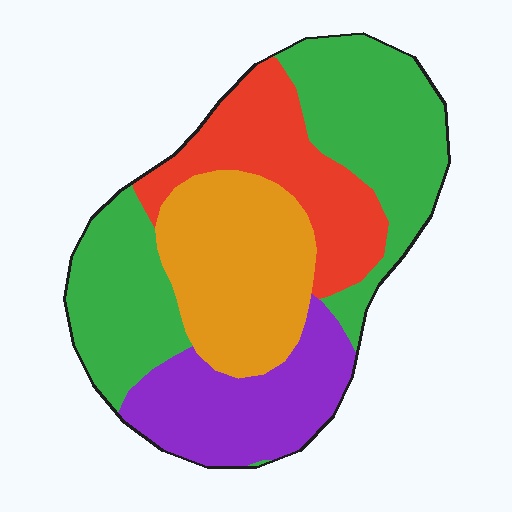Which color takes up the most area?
Green, at roughly 40%.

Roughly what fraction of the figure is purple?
Purple takes up about one fifth (1/5) of the figure.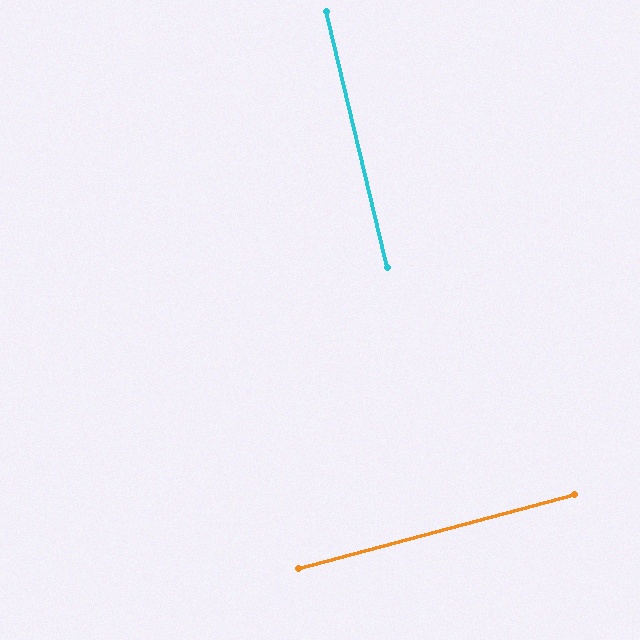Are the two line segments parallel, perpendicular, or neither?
Perpendicular — they meet at approximately 88°.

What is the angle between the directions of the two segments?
Approximately 88 degrees.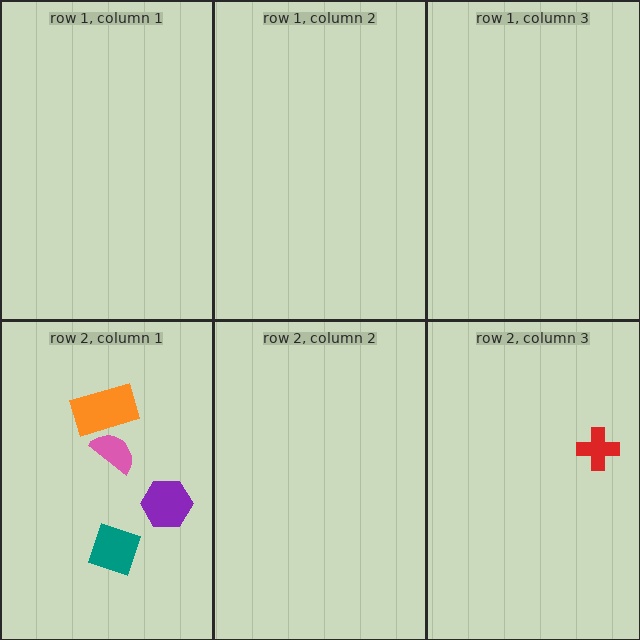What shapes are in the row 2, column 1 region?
The purple hexagon, the orange rectangle, the pink semicircle, the teal diamond.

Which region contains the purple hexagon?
The row 2, column 1 region.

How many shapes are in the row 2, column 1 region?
4.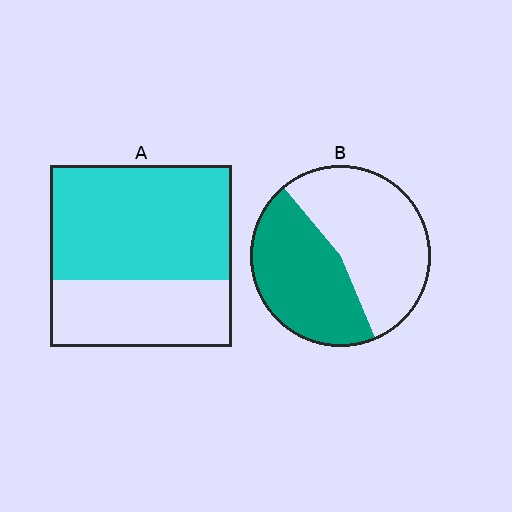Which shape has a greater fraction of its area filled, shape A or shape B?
Shape A.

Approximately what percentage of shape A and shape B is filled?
A is approximately 65% and B is approximately 45%.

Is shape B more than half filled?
No.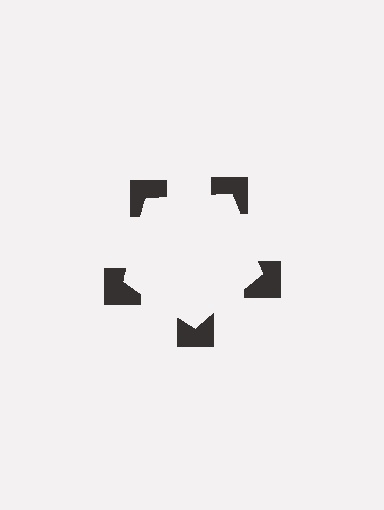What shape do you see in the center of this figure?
An illusory pentagon — its edges are inferred from the aligned wedge cuts in the notched squares, not physically drawn.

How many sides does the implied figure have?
5 sides.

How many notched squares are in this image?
There are 5 — one at each vertex of the illusory pentagon.